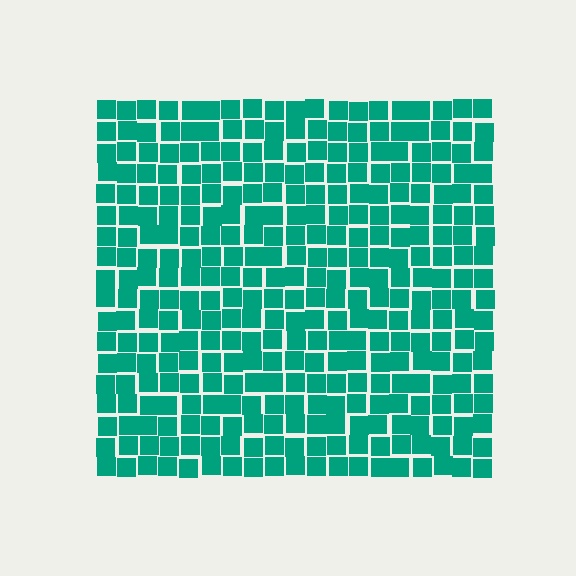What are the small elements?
The small elements are squares.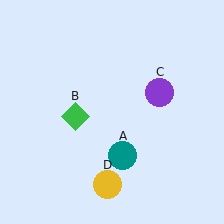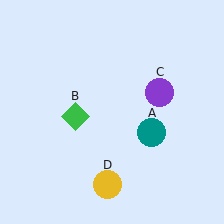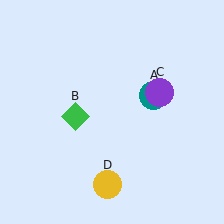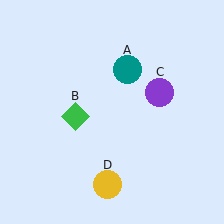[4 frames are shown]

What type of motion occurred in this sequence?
The teal circle (object A) rotated counterclockwise around the center of the scene.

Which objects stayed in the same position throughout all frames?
Green diamond (object B) and purple circle (object C) and yellow circle (object D) remained stationary.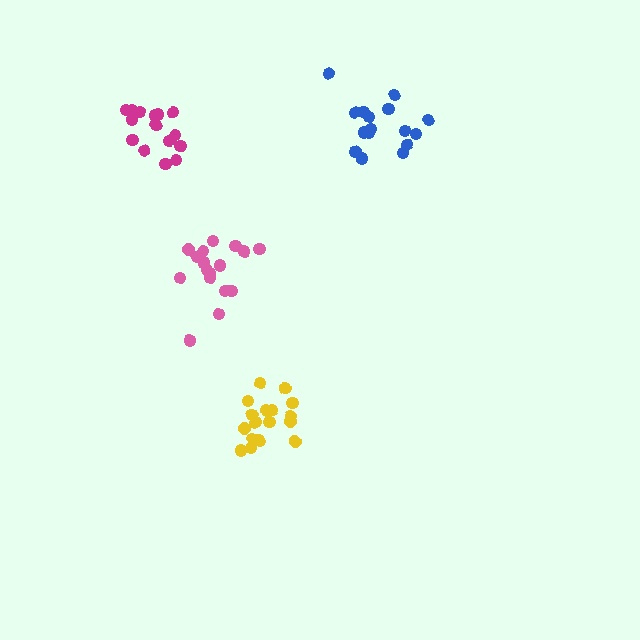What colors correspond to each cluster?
The clusters are colored: blue, magenta, pink, yellow.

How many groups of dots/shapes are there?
There are 4 groups.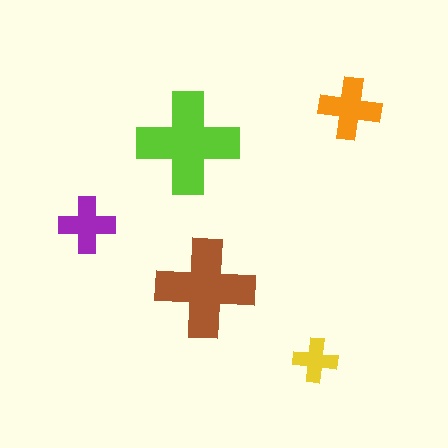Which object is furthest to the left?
The purple cross is leftmost.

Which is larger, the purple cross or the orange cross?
The orange one.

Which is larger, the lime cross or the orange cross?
The lime one.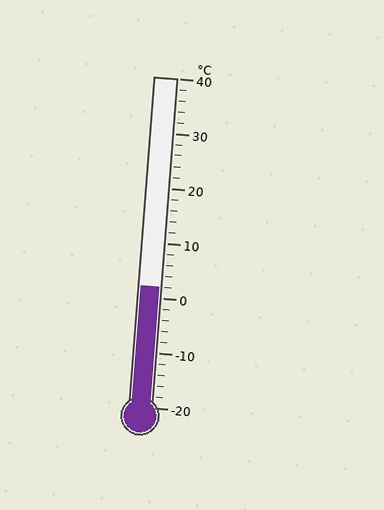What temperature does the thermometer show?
The thermometer shows approximately 2°C.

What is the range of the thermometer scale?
The thermometer scale ranges from -20°C to 40°C.